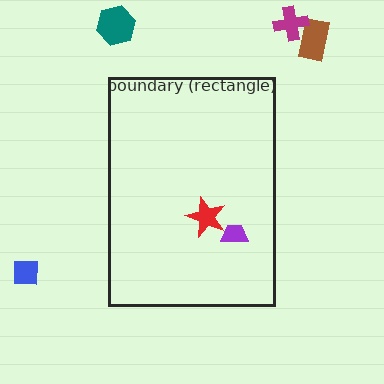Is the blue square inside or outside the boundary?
Outside.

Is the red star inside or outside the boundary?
Inside.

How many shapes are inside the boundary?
2 inside, 4 outside.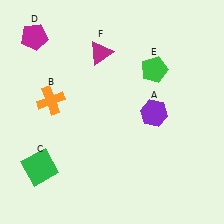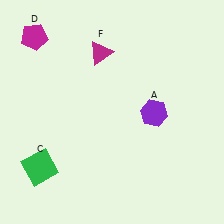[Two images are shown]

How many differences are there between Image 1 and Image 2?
There are 2 differences between the two images.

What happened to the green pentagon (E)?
The green pentagon (E) was removed in Image 2. It was in the top-right area of Image 1.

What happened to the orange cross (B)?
The orange cross (B) was removed in Image 2. It was in the top-left area of Image 1.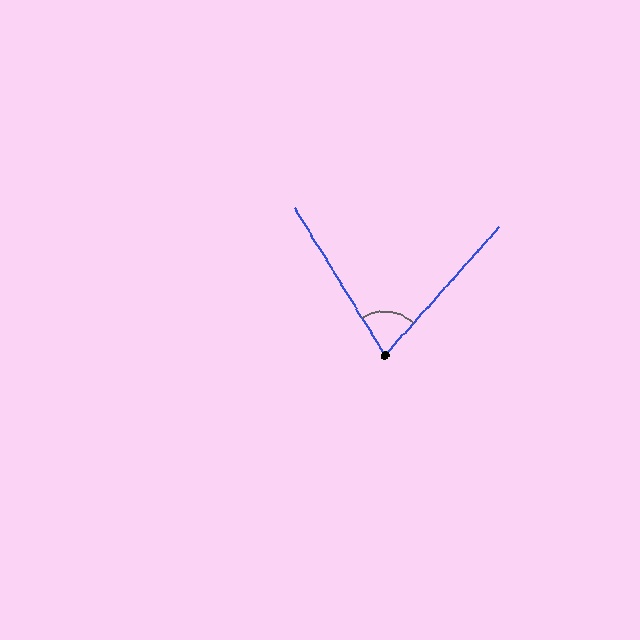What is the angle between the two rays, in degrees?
Approximately 73 degrees.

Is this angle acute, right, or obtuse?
It is acute.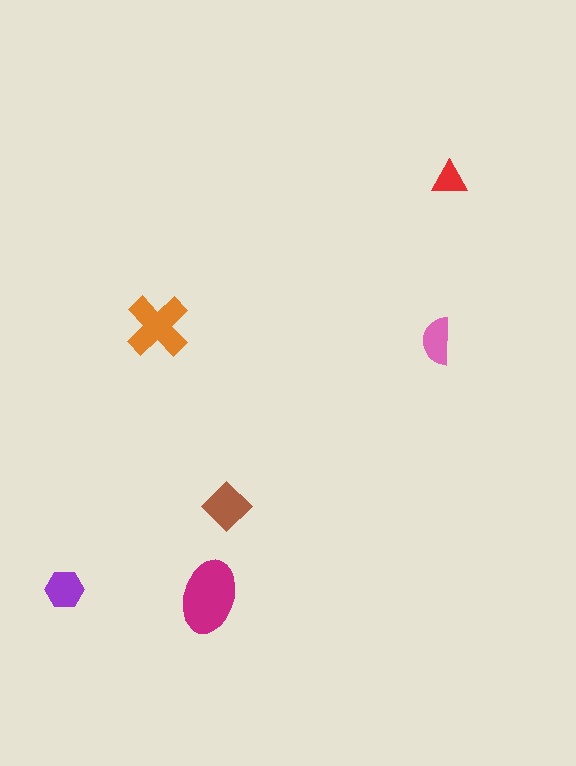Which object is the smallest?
The red triangle.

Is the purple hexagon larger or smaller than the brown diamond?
Smaller.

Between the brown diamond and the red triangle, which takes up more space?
The brown diamond.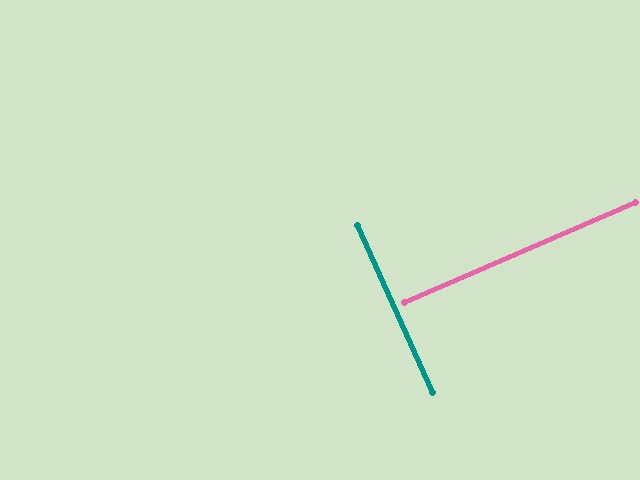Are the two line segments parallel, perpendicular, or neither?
Perpendicular — they meet at approximately 89°.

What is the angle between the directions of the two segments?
Approximately 89 degrees.